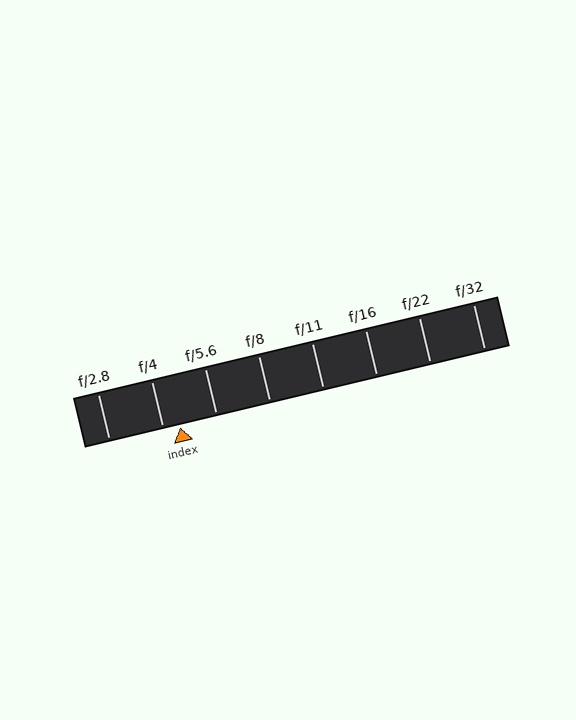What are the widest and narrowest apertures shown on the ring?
The widest aperture shown is f/2.8 and the narrowest is f/32.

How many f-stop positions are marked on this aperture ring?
There are 8 f-stop positions marked.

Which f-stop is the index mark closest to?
The index mark is closest to f/4.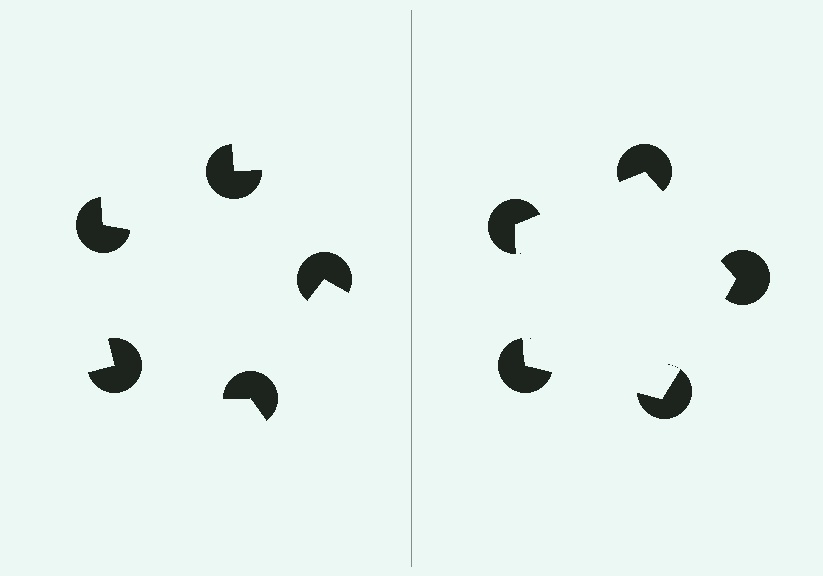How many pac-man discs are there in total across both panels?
10 — 5 on each side.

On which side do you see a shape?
An illusory pentagon appears on the right side. On the left side the wedge cuts are rotated, so no coherent shape forms.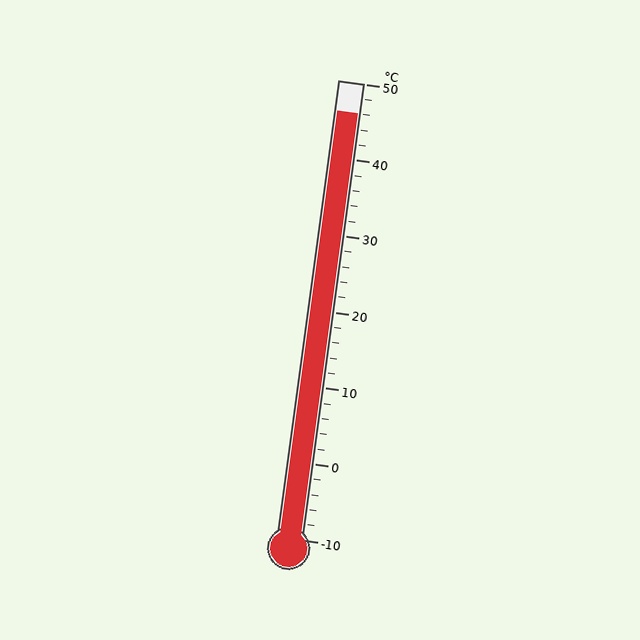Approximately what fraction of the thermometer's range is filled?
The thermometer is filled to approximately 95% of its range.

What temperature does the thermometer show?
The thermometer shows approximately 46°C.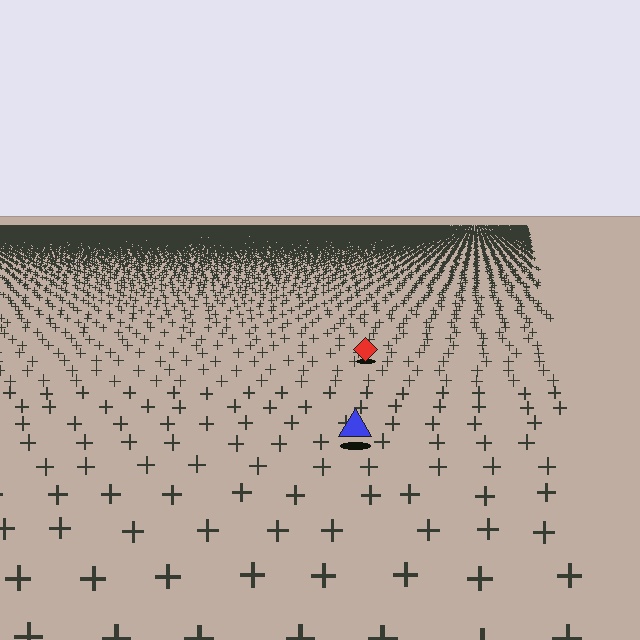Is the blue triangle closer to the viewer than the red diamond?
Yes. The blue triangle is closer — you can tell from the texture gradient: the ground texture is coarser near it.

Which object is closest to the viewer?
The blue triangle is closest. The texture marks near it are larger and more spread out.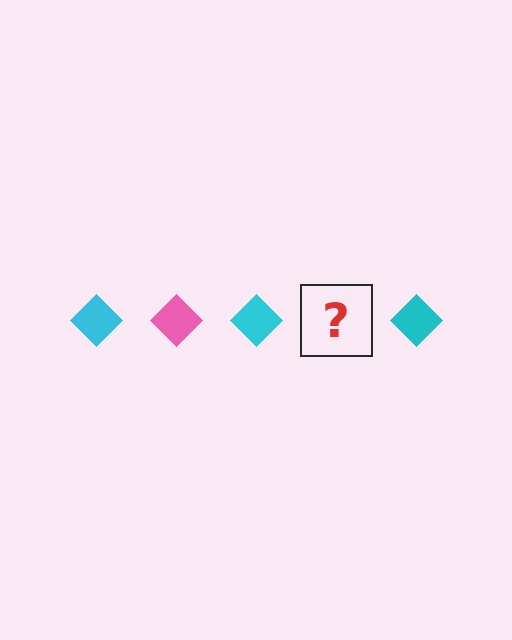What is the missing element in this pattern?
The missing element is a pink diamond.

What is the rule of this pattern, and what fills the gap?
The rule is that the pattern cycles through cyan, pink diamonds. The gap should be filled with a pink diamond.